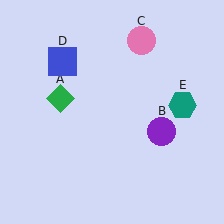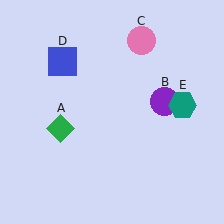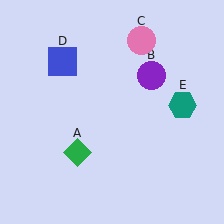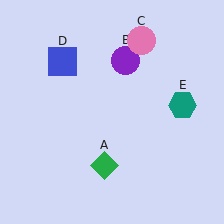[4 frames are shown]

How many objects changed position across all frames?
2 objects changed position: green diamond (object A), purple circle (object B).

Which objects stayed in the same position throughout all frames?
Pink circle (object C) and blue square (object D) and teal hexagon (object E) remained stationary.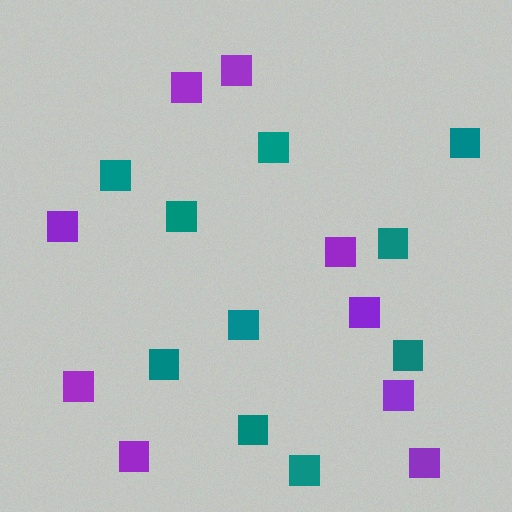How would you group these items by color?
There are 2 groups: one group of teal squares (10) and one group of purple squares (9).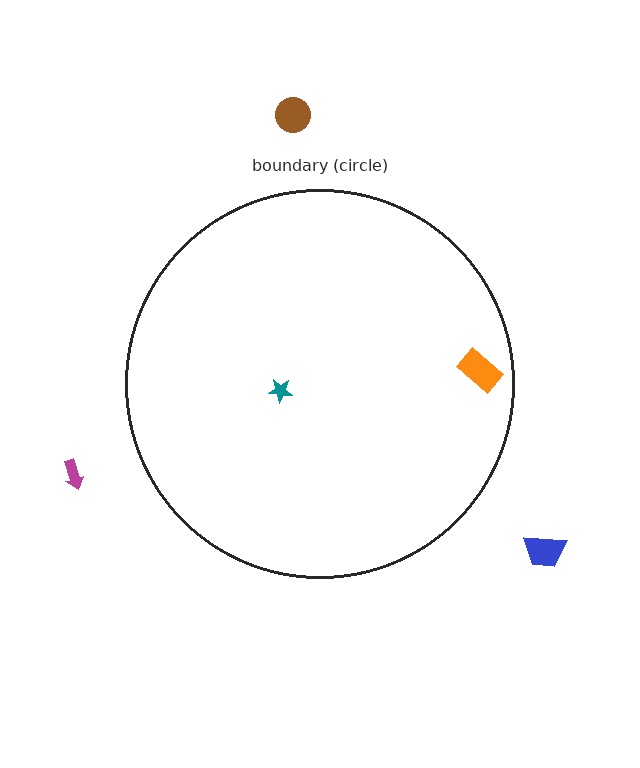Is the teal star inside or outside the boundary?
Inside.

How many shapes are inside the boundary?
2 inside, 3 outside.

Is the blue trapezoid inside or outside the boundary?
Outside.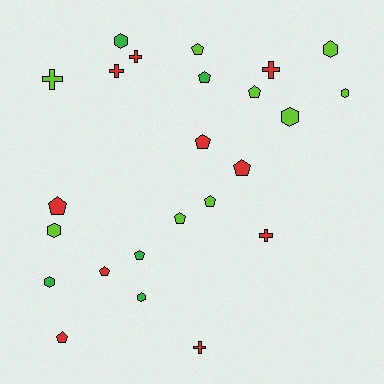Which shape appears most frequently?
Pentagon, with 11 objects.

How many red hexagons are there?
There are no red hexagons.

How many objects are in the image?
There are 24 objects.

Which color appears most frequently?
Red, with 10 objects.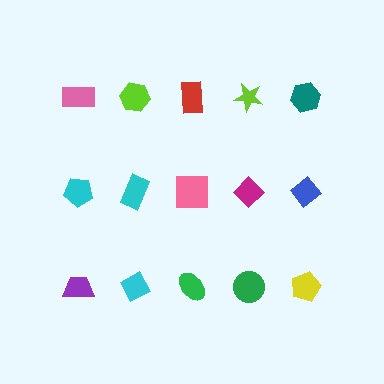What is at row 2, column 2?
A cyan rectangle.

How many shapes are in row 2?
5 shapes.